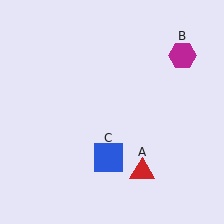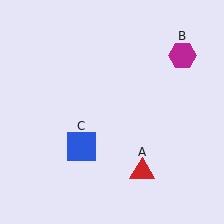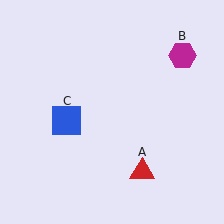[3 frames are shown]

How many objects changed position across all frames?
1 object changed position: blue square (object C).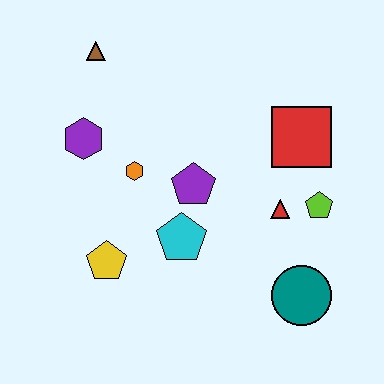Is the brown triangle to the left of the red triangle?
Yes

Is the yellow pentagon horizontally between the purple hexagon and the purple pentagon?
Yes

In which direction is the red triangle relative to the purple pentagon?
The red triangle is to the right of the purple pentagon.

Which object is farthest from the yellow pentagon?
The red square is farthest from the yellow pentagon.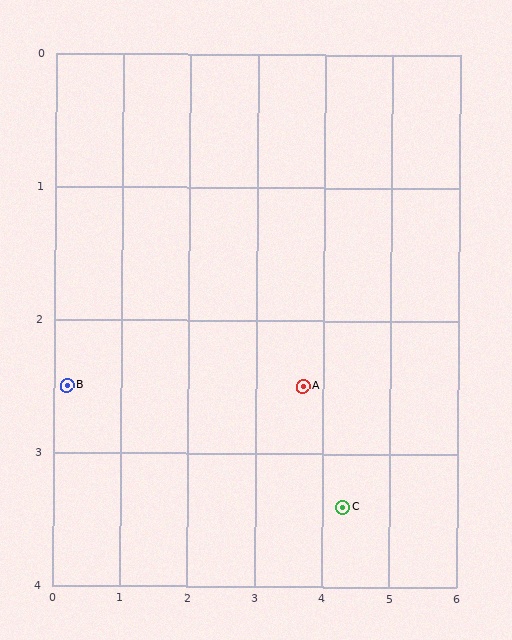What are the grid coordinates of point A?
Point A is at approximately (3.7, 2.5).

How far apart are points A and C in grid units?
Points A and C are about 1.1 grid units apart.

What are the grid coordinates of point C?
Point C is at approximately (4.3, 3.4).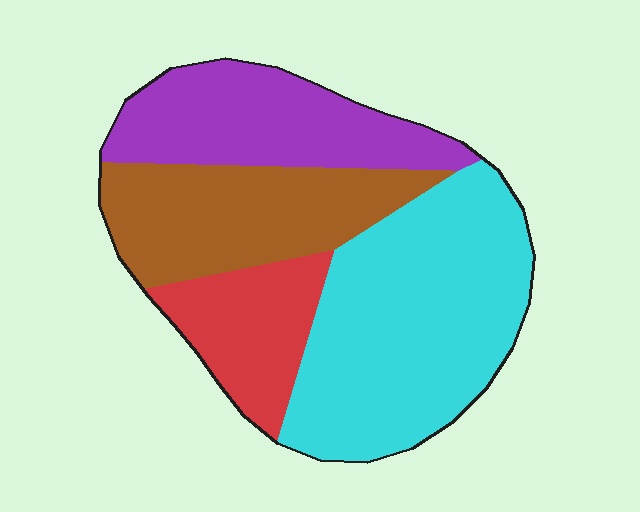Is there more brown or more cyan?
Cyan.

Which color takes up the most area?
Cyan, at roughly 40%.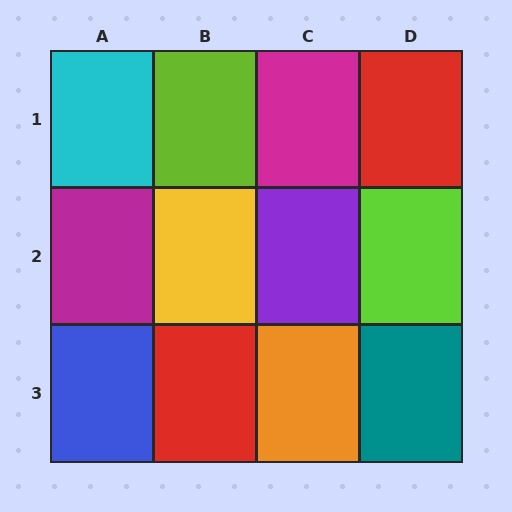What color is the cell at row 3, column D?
Teal.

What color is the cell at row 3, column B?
Red.